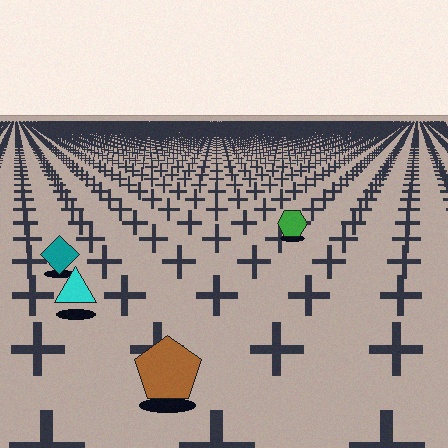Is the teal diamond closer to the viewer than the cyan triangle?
No. The cyan triangle is closer — you can tell from the texture gradient: the ground texture is coarser near it.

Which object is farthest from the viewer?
The green hexagon is farthest from the viewer. It appears smaller and the ground texture around it is denser.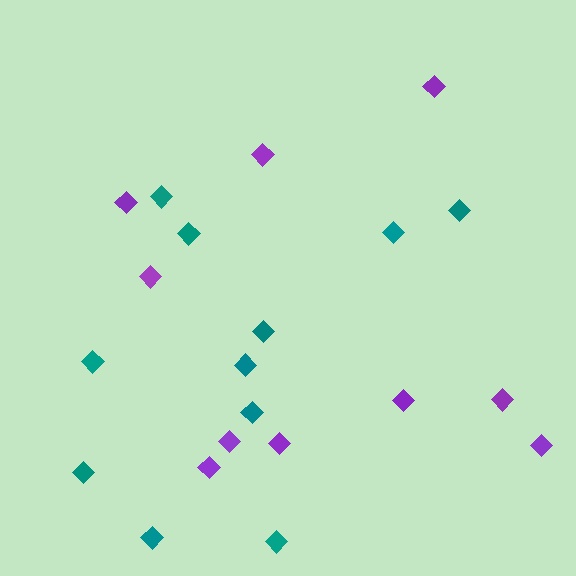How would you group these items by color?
There are 2 groups: one group of teal diamonds (11) and one group of purple diamonds (10).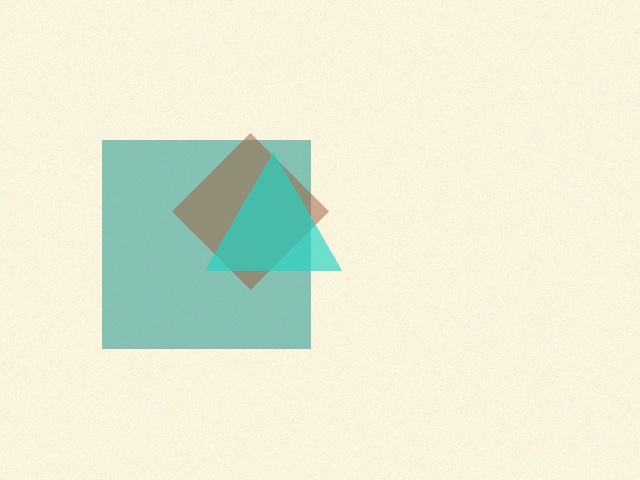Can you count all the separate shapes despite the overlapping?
Yes, there are 3 separate shapes.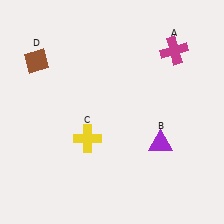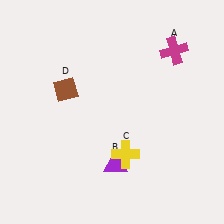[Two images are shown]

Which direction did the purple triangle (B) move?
The purple triangle (B) moved left.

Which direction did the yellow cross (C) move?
The yellow cross (C) moved right.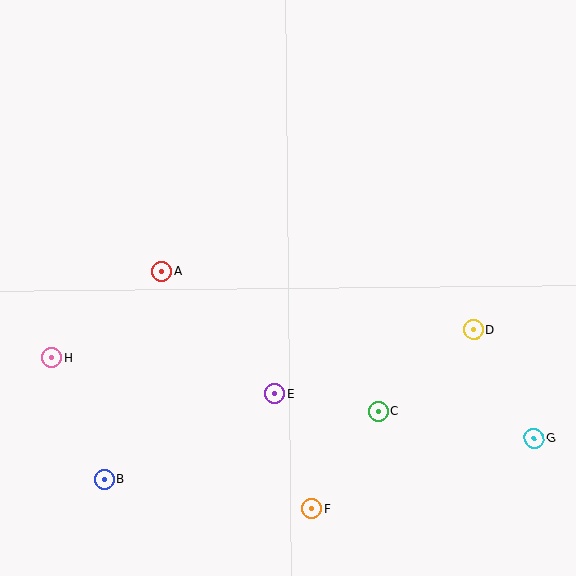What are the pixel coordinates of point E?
Point E is at (275, 394).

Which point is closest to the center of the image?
Point E at (275, 394) is closest to the center.